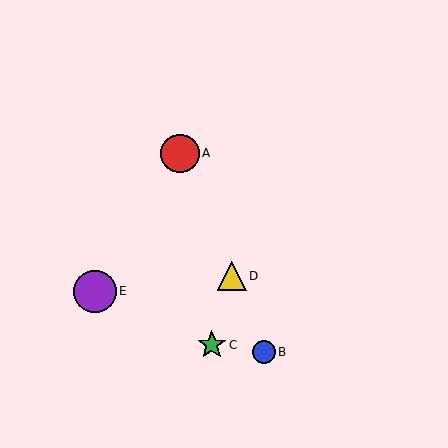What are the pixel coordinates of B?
Object B is at (264, 352).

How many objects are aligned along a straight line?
3 objects (A, B, D) are aligned along a straight line.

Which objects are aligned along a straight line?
Objects A, B, D are aligned along a straight line.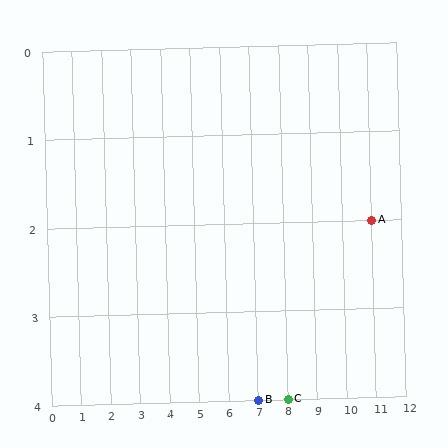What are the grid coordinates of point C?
Point C is at grid coordinates (8, 4).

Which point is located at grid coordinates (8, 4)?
Point C is at (8, 4).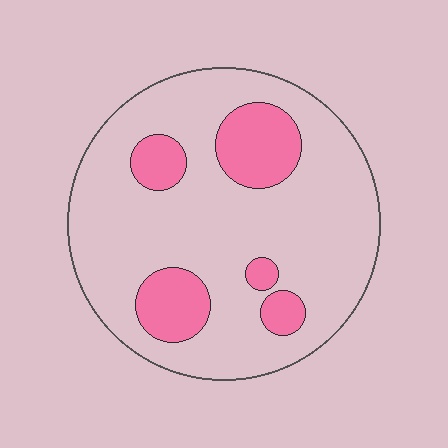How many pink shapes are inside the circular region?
5.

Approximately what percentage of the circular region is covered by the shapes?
Approximately 20%.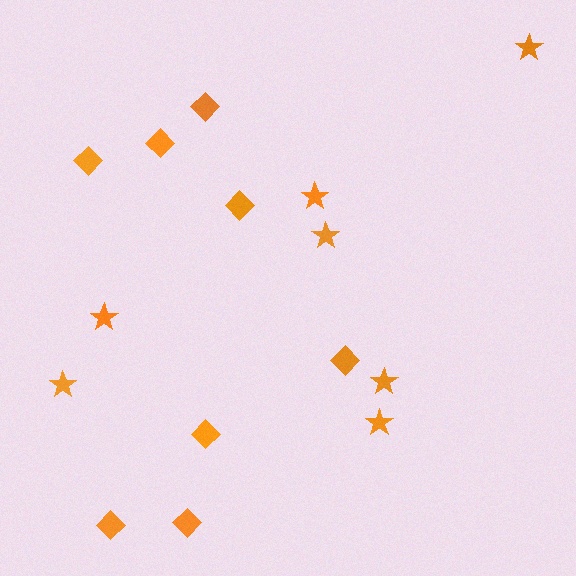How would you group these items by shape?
There are 2 groups: one group of diamonds (8) and one group of stars (7).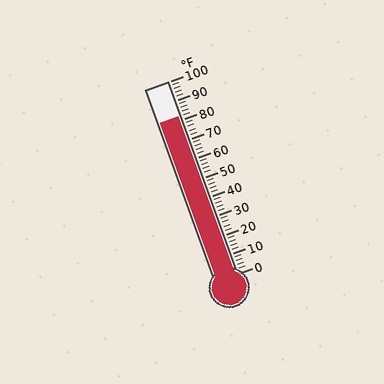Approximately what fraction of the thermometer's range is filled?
The thermometer is filled to approximately 80% of its range.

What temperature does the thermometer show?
The thermometer shows approximately 82°F.